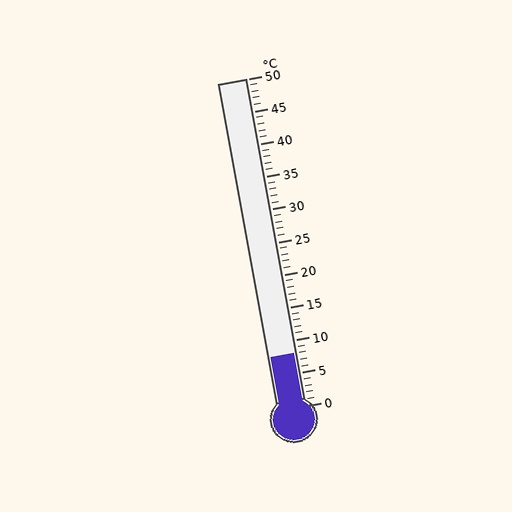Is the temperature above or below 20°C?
The temperature is below 20°C.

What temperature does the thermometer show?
The thermometer shows approximately 8°C.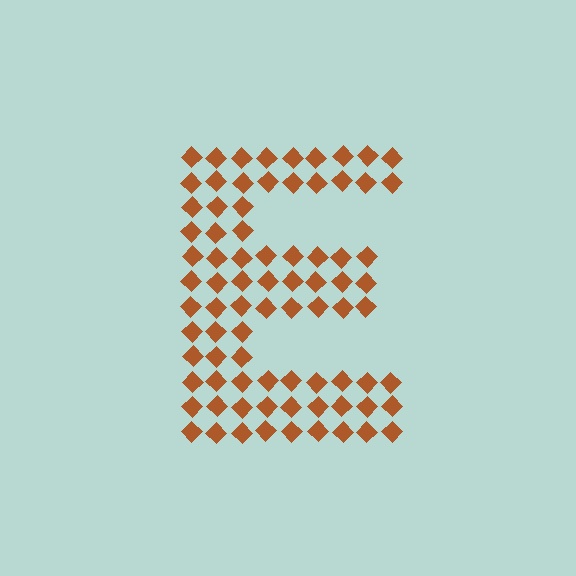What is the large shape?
The large shape is the letter E.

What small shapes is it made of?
It is made of small diamonds.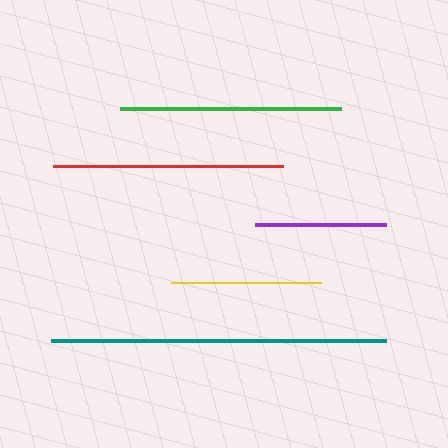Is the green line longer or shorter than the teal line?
The teal line is longer than the green line.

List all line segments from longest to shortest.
From longest to shortest: teal, red, green, yellow, purple.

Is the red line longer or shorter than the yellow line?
The red line is longer than the yellow line.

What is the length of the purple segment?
The purple segment is approximately 131 pixels long.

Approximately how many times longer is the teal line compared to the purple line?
The teal line is approximately 2.6 times the length of the purple line.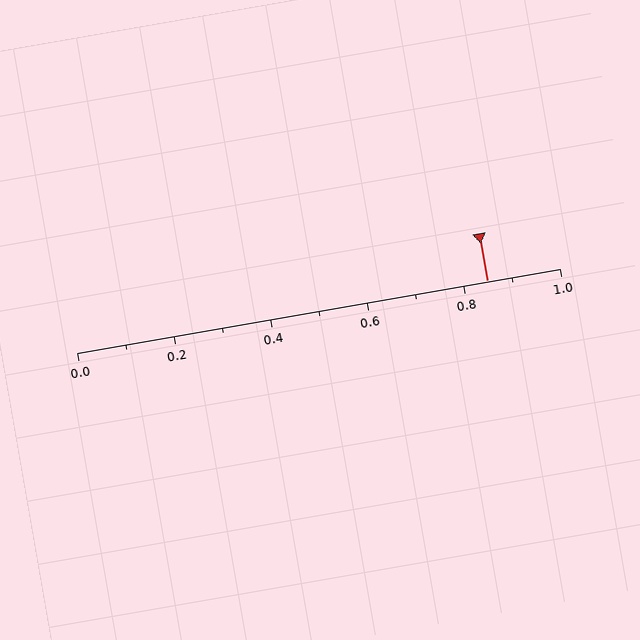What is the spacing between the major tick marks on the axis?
The major ticks are spaced 0.2 apart.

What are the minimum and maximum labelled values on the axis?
The axis runs from 0.0 to 1.0.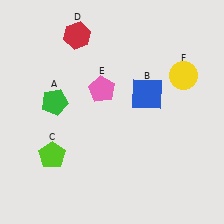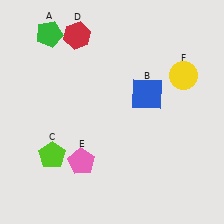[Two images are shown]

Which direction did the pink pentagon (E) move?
The pink pentagon (E) moved down.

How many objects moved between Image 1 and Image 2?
2 objects moved between the two images.